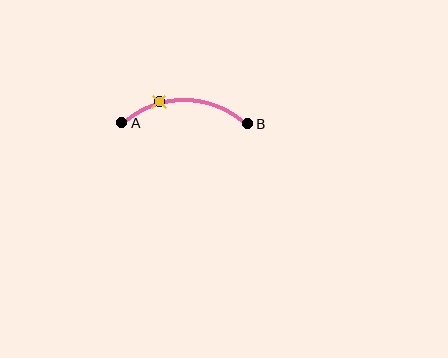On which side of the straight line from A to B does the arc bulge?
The arc bulges above the straight line connecting A and B.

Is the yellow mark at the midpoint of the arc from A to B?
No. The yellow mark lies on the arc but is closer to endpoint A. The arc midpoint would be at the point on the curve equidistant along the arc from both A and B.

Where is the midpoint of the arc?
The arc midpoint is the point on the curve farthest from the straight line joining A and B. It sits above that line.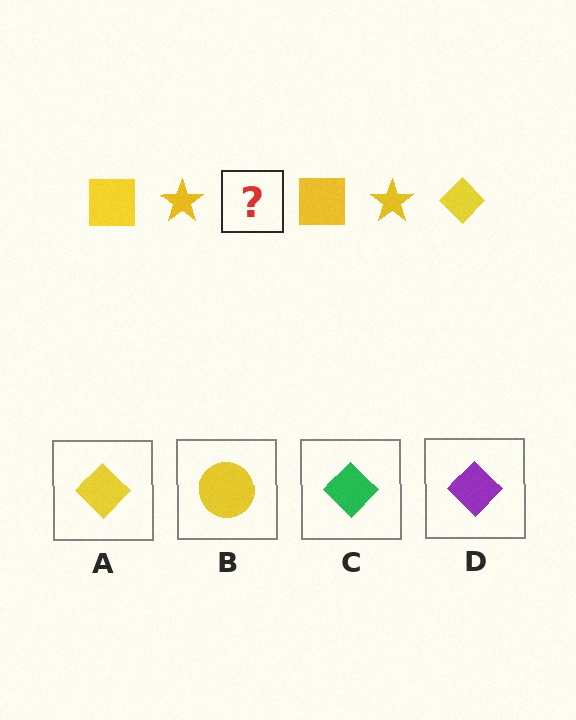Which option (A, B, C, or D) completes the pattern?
A.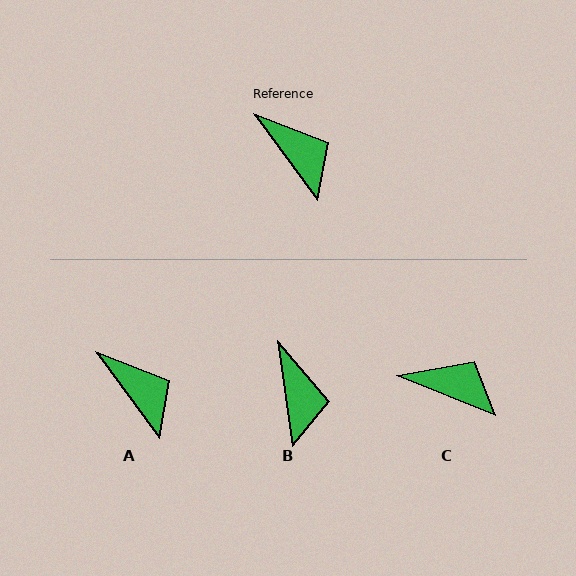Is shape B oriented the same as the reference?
No, it is off by about 29 degrees.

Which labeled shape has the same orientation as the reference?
A.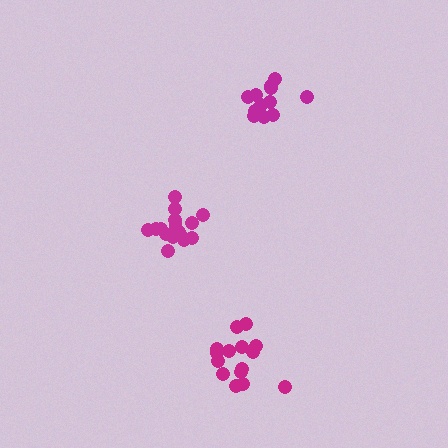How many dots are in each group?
Group 1: 16 dots, Group 2: 15 dots, Group 3: 12 dots (43 total).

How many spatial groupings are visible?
There are 3 spatial groupings.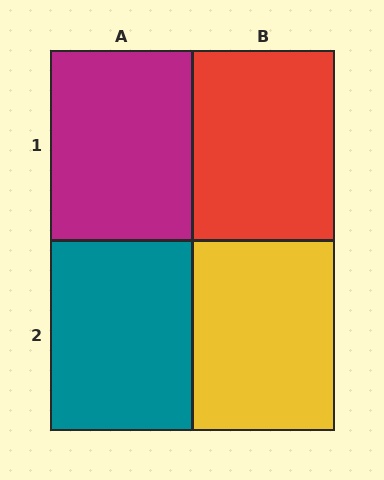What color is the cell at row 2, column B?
Yellow.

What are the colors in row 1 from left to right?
Magenta, red.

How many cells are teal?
1 cell is teal.